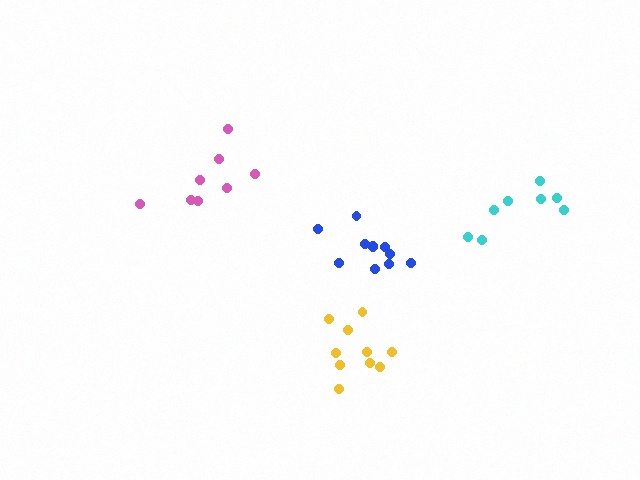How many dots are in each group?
Group 1: 10 dots, Group 2: 8 dots, Group 3: 11 dots, Group 4: 8 dots (37 total).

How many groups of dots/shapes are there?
There are 4 groups.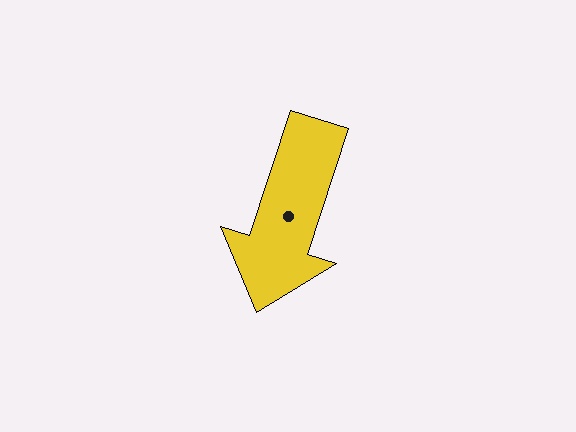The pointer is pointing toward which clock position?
Roughly 7 o'clock.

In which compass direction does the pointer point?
South.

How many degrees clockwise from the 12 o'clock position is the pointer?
Approximately 198 degrees.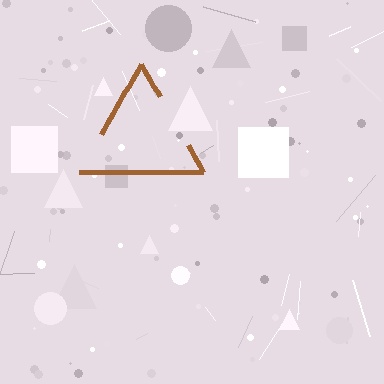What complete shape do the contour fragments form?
The contour fragments form a triangle.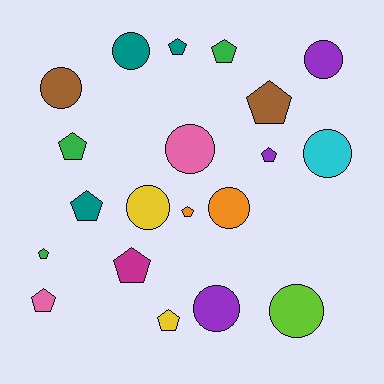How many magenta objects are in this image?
There is 1 magenta object.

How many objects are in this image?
There are 20 objects.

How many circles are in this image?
There are 9 circles.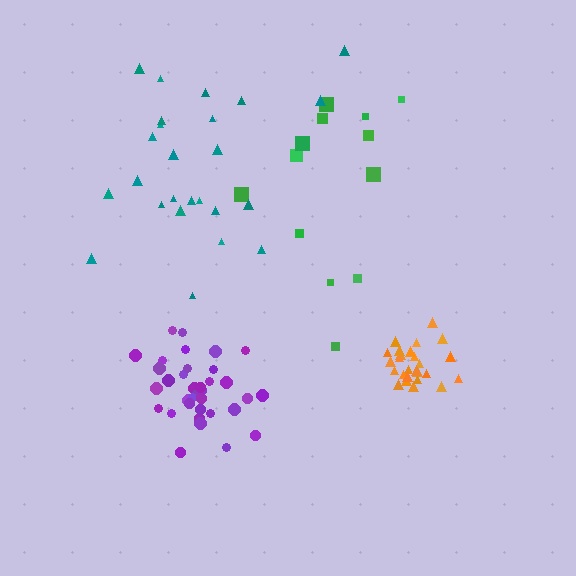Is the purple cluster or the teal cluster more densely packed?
Purple.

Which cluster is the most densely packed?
Orange.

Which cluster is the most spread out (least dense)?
Green.